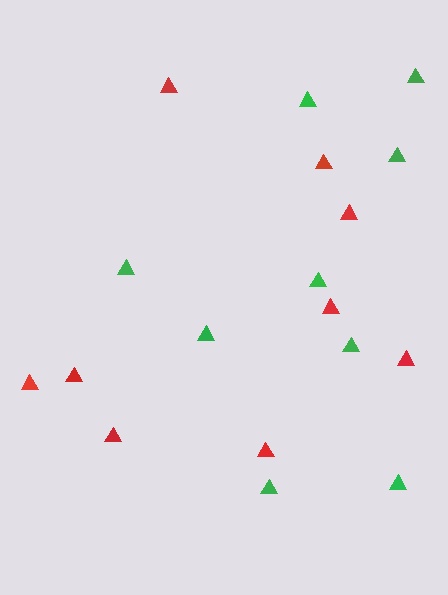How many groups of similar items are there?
There are 2 groups: one group of red triangles (9) and one group of green triangles (9).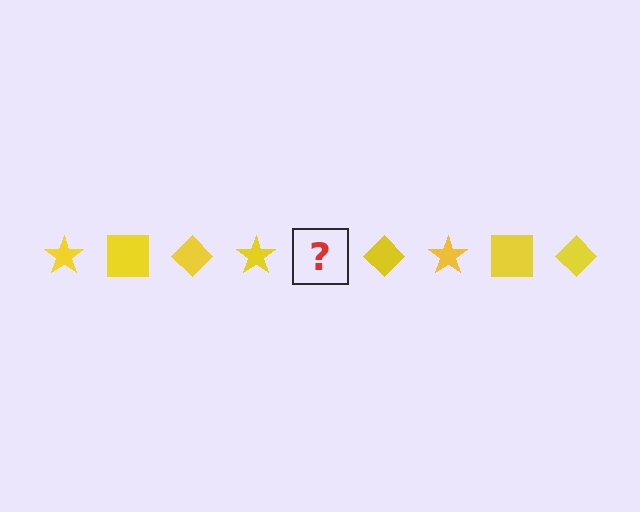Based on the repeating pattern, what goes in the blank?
The blank should be a yellow square.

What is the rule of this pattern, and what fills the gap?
The rule is that the pattern cycles through star, square, diamond shapes in yellow. The gap should be filled with a yellow square.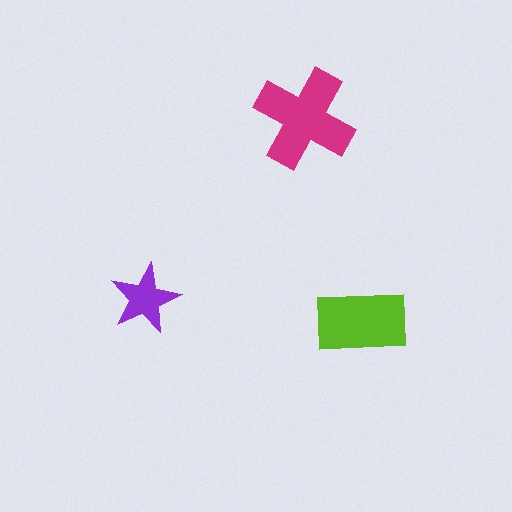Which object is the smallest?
The purple star.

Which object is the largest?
The magenta cross.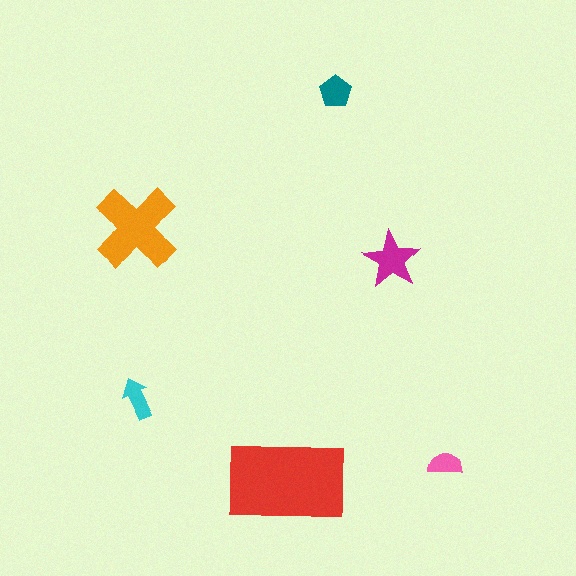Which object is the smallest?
The pink semicircle.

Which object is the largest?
The red rectangle.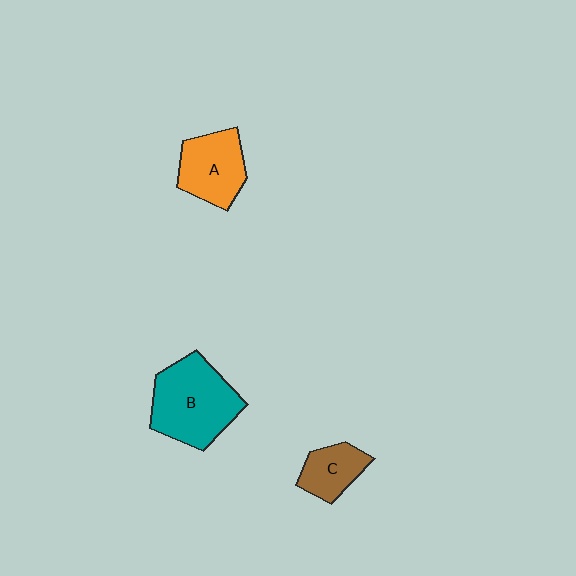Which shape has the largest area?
Shape B (teal).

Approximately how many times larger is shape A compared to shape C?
Approximately 1.5 times.